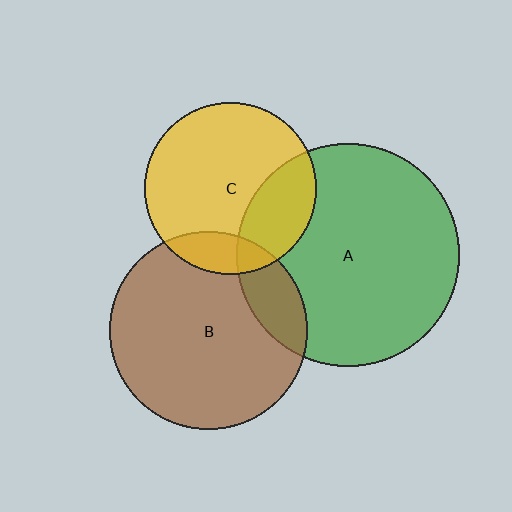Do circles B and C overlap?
Yes.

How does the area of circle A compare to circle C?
Approximately 1.7 times.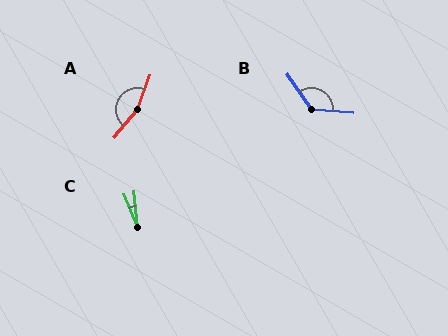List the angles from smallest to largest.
C (17°), B (128°), A (160°).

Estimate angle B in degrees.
Approximately 128 degrees.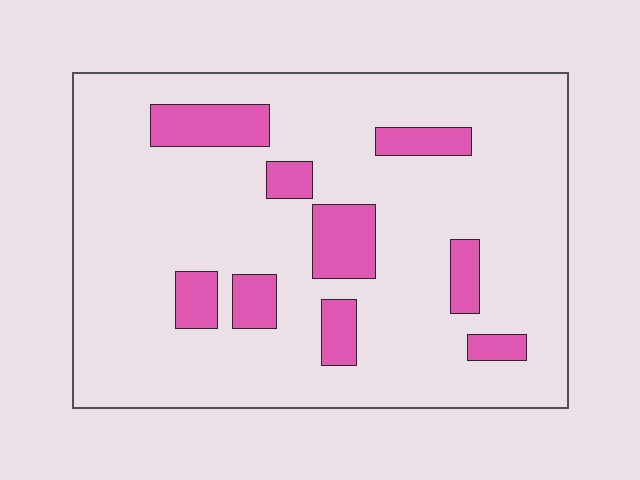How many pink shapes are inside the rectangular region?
9.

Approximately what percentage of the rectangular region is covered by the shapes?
Approximately 15%.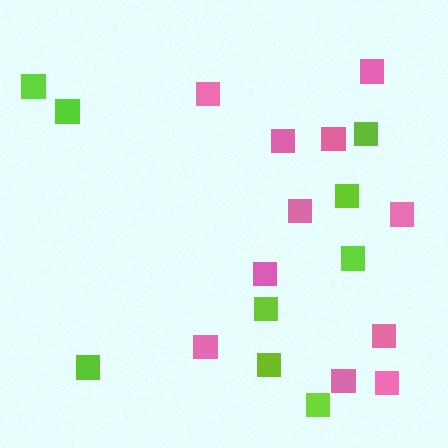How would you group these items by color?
There are 2 groups: one group of pink squares (11) and one group of lime squares (9).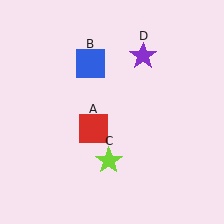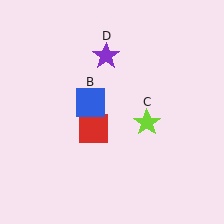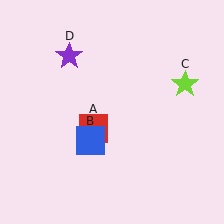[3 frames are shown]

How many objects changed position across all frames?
3 objects changed position: blue square (object B), lime star (object C), purple star (object D).